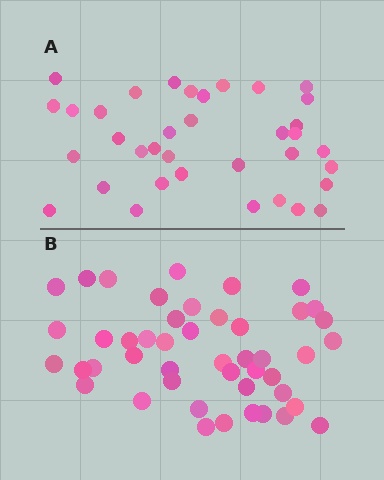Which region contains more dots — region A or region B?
Region B (the bottom region) has more dots.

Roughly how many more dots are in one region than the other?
Region B has roughly 10 or so more dots than region A.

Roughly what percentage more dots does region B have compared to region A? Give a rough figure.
About 30% more.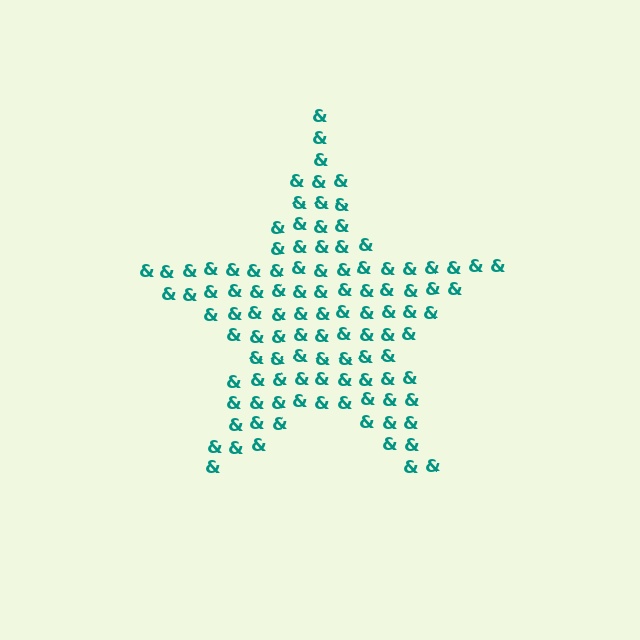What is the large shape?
The large shape is a star.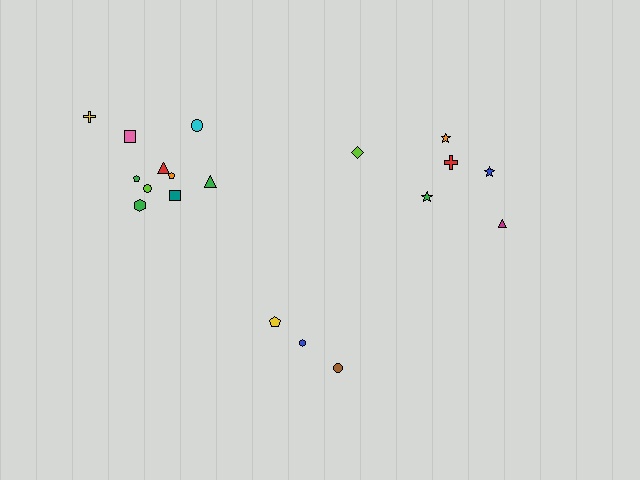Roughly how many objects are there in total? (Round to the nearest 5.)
Roughly 20 objects in total.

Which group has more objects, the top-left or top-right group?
The top-left group.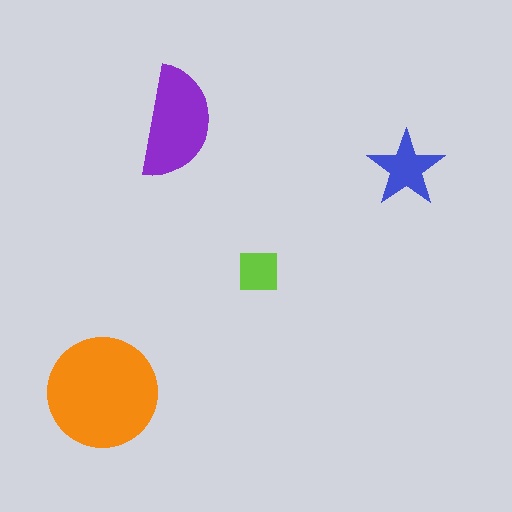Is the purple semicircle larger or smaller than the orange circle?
Smaller.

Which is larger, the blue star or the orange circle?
The orange circle.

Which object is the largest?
The orange circle.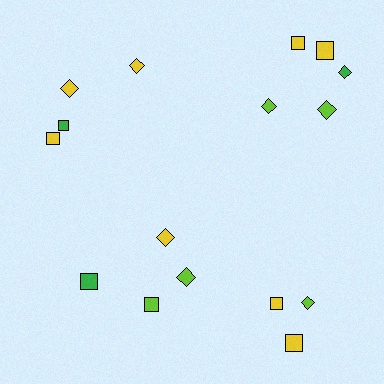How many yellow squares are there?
There are 5 yellow squares.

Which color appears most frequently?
Yellow, with 8 objects.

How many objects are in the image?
There are 16 objects.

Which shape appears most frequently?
Square, with 8 objects.